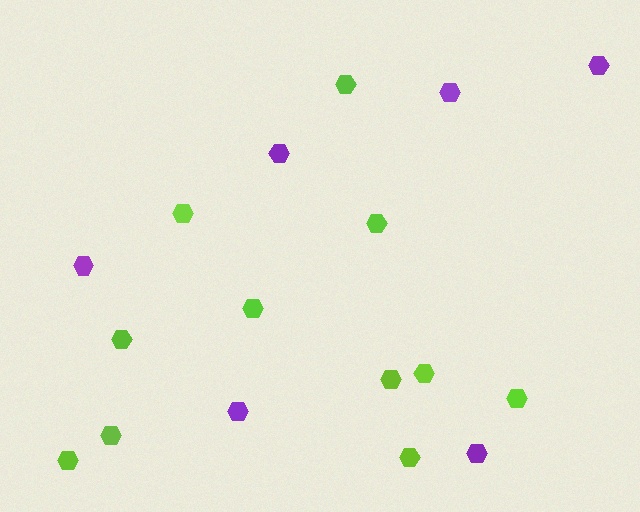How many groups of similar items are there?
There are 2 groups: one group of purple hexagons (6) and one group of lime hexagons (11).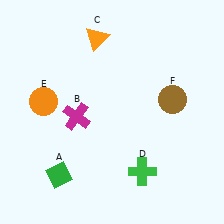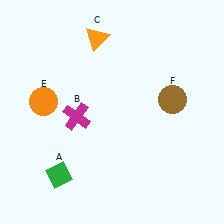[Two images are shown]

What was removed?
The green cross (D) was removed in Image 2.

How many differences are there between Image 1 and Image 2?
There is 1 difference between the two images.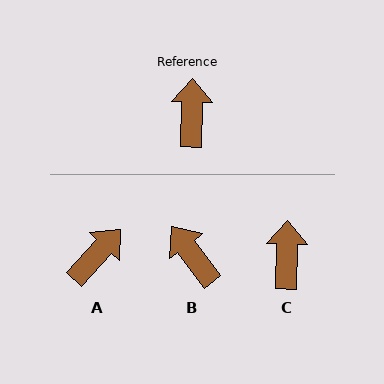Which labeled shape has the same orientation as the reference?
C.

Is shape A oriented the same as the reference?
No, it is off by about 42 degrees.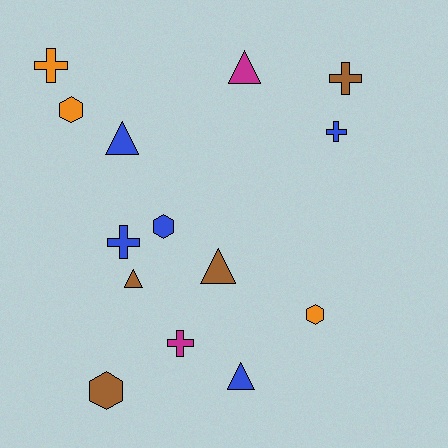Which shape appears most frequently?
Triangle, with 5 objects.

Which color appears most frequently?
Blue, with 5 objects.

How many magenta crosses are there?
There is 1 magenta cross.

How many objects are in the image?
There are 14 objects.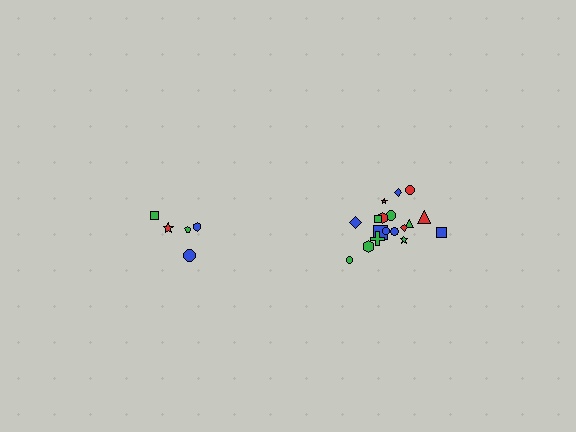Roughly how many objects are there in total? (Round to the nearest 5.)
Roughly 25 objects in total.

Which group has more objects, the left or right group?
The right group.